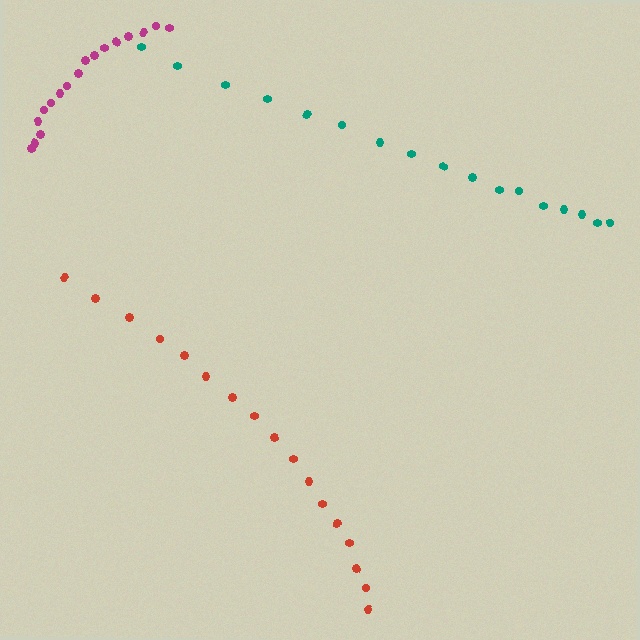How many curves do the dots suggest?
There are 3 distinct paths.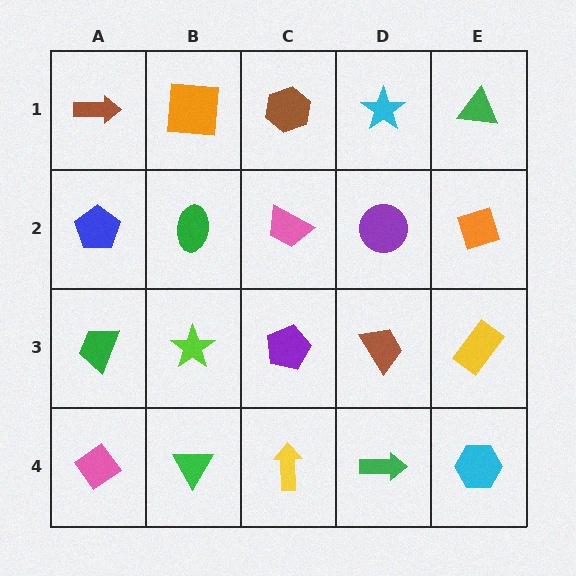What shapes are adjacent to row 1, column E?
An orange diamond (row 2, column E), a cyan star (row 1, column D).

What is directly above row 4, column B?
A lime star.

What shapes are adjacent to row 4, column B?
A lime star (row 3, column B), a pink diamond (row 4, column A), a yellow arrow (row 4, column C).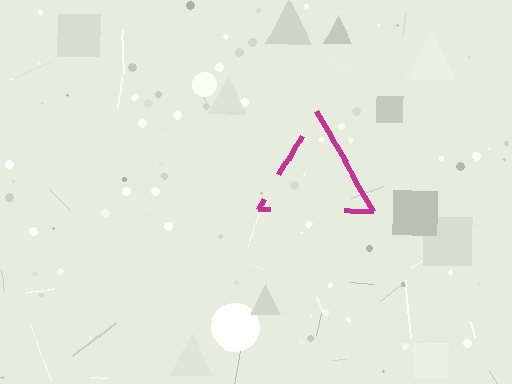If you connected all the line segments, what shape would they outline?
They would outline a triangle.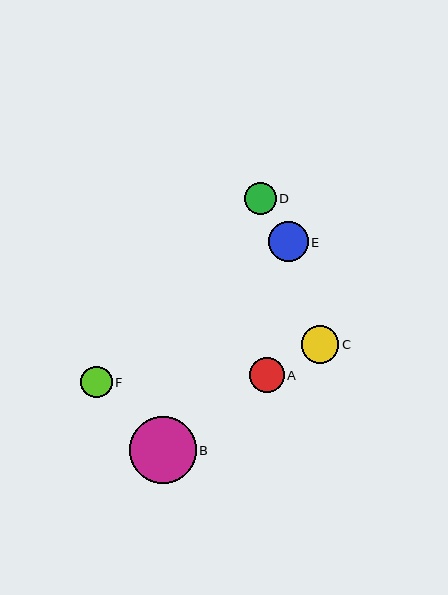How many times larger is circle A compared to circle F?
Circle A is approximately 1.1 times the size of circle F.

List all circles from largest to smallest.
From largest to smallest: B, E, C, A, D, F.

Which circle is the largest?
Circle B is the largest with a size of approximately 67 pixels.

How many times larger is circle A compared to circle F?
Circle A is approximately 1.1 times the size of circle F.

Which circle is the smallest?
Circle F is the smallest with a size of approximately 32 pixels.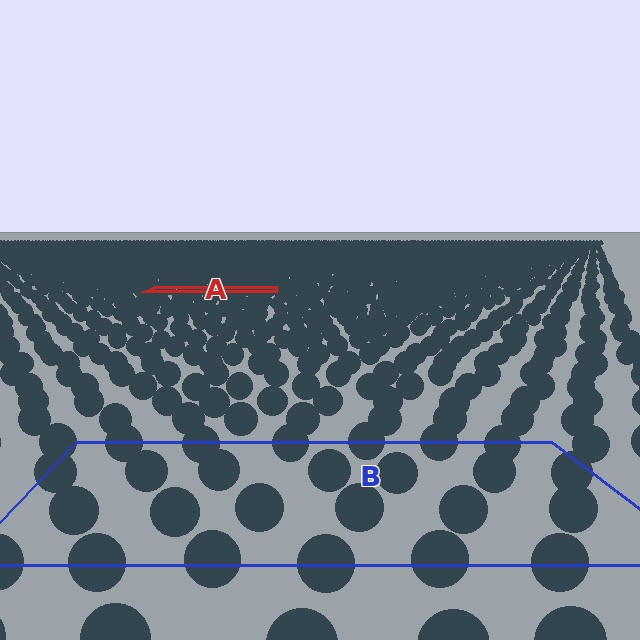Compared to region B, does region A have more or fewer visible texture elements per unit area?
Region A has more texture elements per unit area — they are packed more densely because it is farther away.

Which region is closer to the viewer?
Region B is closer. The texture elements there are larger and more spread out.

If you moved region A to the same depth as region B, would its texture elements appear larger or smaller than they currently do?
They would appear larger. At a closer depth, the same texture elements are projected at a bigger on-screen size.